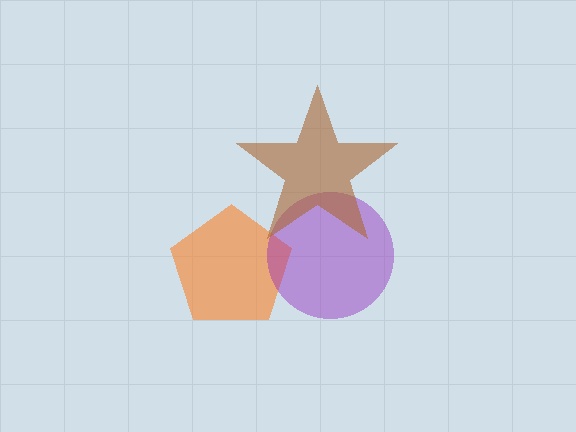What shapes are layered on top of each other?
The layered shapes are: an orange pentagon, a purple circle, a brown star.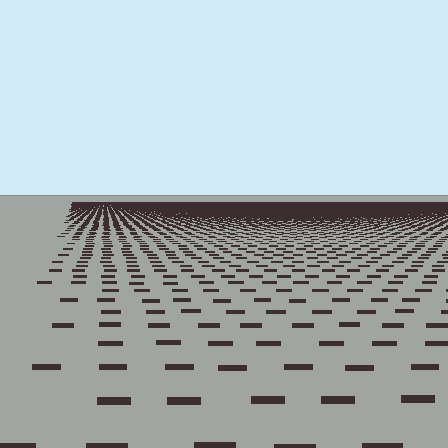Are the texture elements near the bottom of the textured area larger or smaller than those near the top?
Larger. Near the bottom, elements are closer to the viewer and appear at a bigger on-screen size.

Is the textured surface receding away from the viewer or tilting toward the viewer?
The surface is receding away from the viewer. Texture elements get smaller and denser toward the top.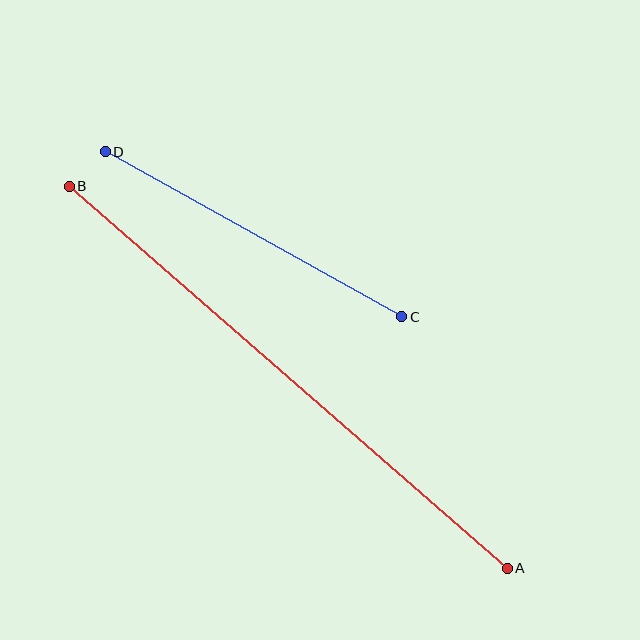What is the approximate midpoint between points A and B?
The midpoint is at approximately (288, 377) pixels.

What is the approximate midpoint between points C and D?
The midpoint is at approximately (253, 234) pixels.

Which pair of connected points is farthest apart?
Points A and B are farthest apart.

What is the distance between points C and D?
The distance is approximately 339 pixels.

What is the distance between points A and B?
The distance is approximately 581 pixels.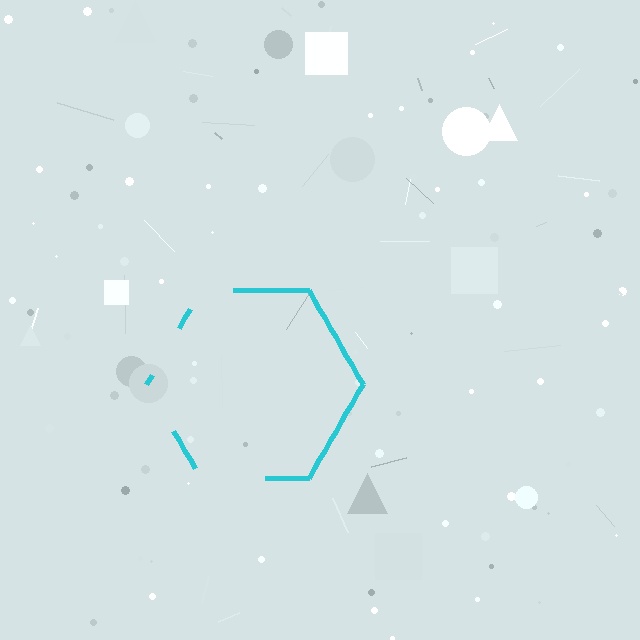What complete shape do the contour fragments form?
The contour fragments form a hexagon.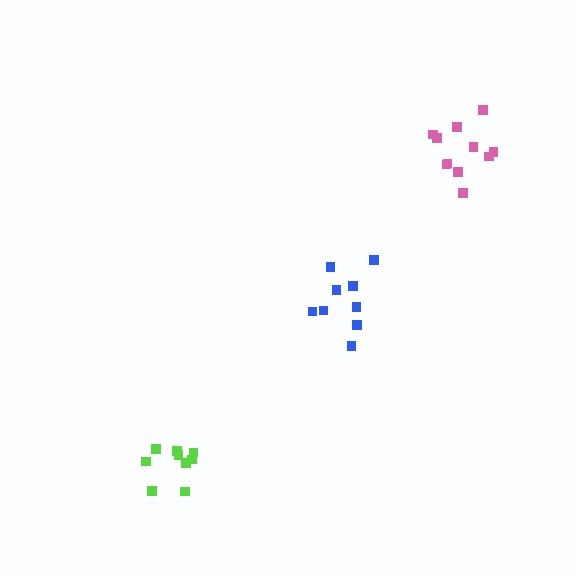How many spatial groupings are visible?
There are 3 spatial groupings.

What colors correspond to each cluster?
The clusters are colored: blue, pink, lime.